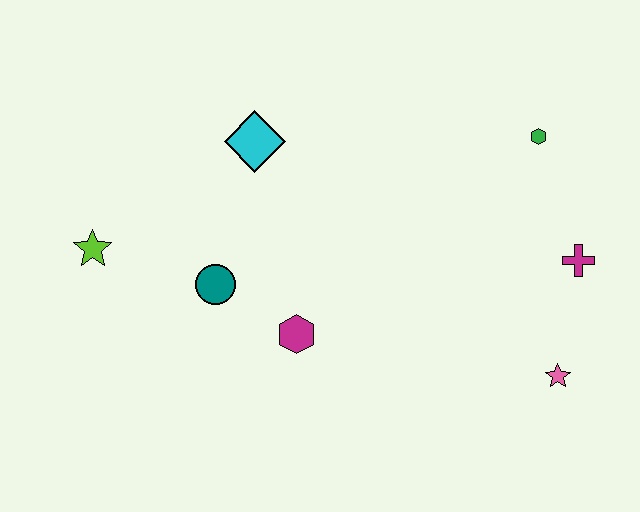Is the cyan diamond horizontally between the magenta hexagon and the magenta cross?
No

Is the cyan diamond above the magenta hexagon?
Yes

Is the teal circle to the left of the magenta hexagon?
Yes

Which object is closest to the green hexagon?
The magenta cross is closest to the green hexagon.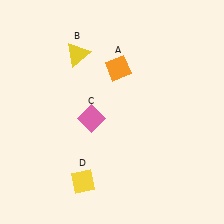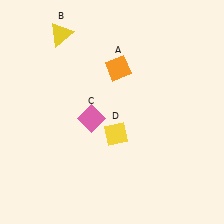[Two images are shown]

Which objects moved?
The objects that moved are: the yellow triangle (B), the yellow diamond (D).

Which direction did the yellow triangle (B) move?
The yellow triangle (B) moved up.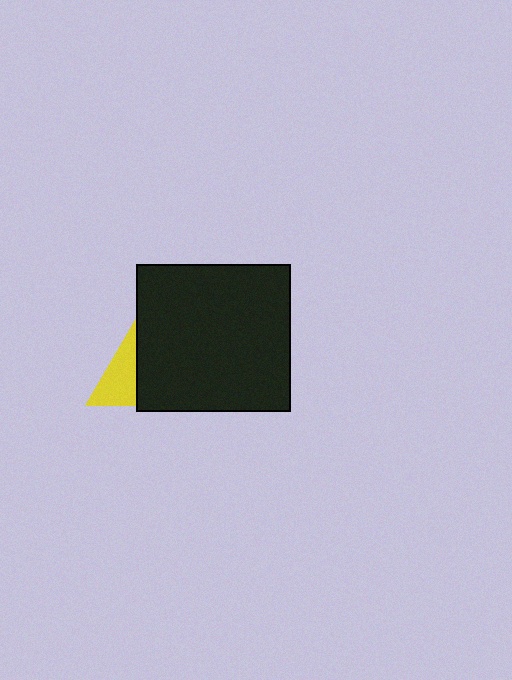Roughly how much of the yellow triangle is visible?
About half of it is visible (roughly 47%).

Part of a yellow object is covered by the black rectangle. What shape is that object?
It is a triangle.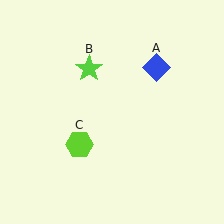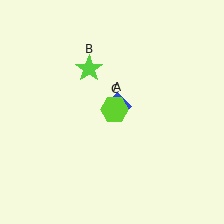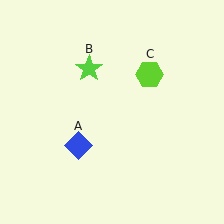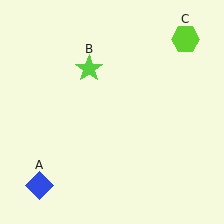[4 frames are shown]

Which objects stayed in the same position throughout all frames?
Lime star (object B) remained stationary.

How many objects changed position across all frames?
2 objects changed position: blue diamond (object A), lime hexagon (object C).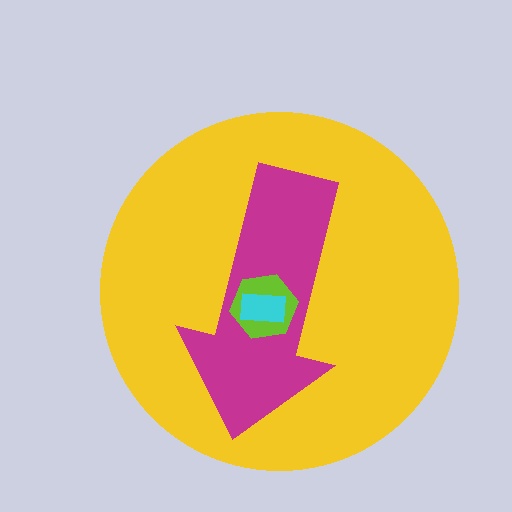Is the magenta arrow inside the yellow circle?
Yes.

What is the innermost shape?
The cyan rectangle.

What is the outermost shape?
The yellow circle.